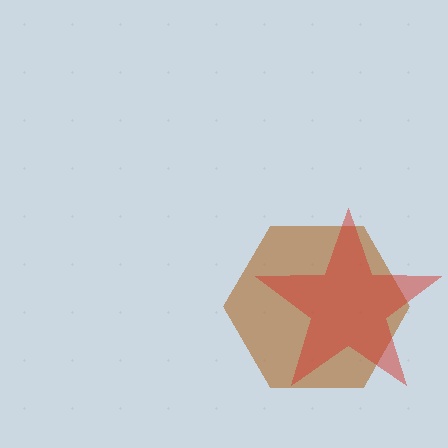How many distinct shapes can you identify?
There are 2 distinct shapes: a brown hexagon, a red star.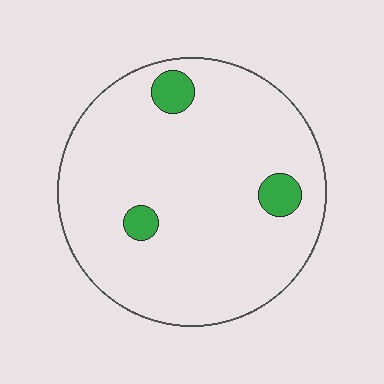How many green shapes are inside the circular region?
3.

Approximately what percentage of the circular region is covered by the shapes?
Approximately 5%.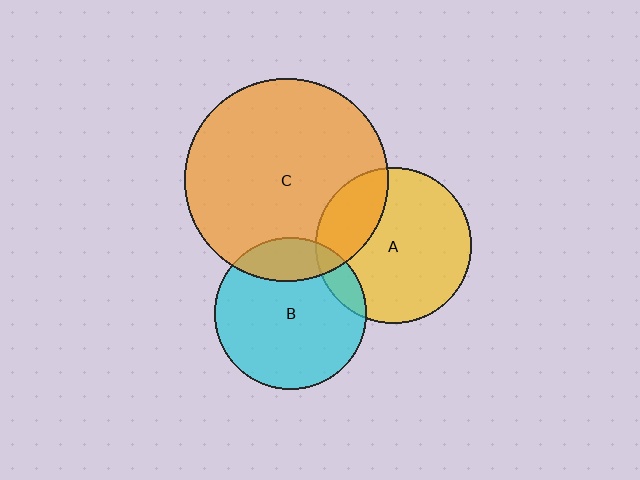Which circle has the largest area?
Circle C (orange).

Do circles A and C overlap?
Yes.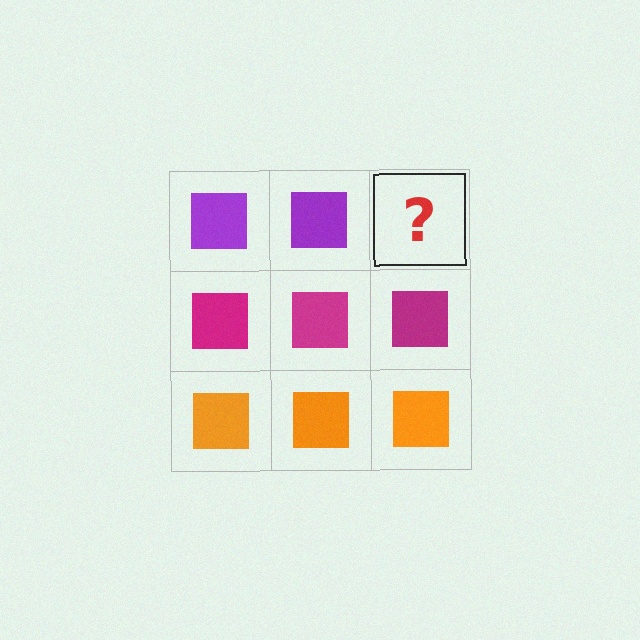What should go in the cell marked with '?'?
The missing cell should contain a purple square.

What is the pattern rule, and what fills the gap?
The rule is that each row has a consistent color. The gap should be filled with a purple square.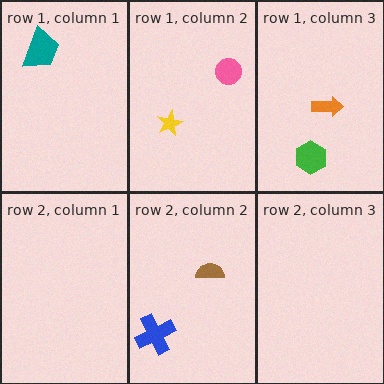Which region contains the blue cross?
The row 2, column 2 region.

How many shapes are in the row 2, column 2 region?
2.